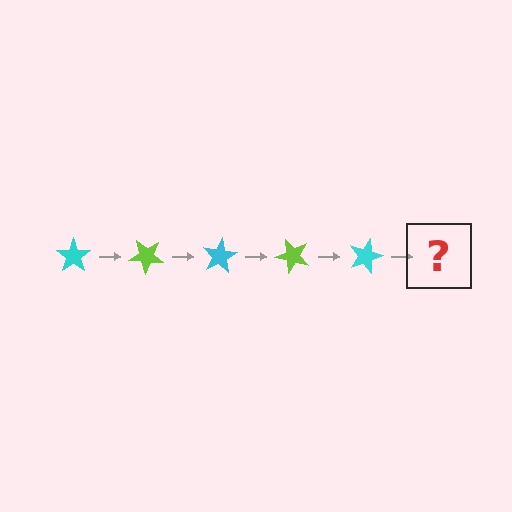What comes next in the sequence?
The next element should be a lime star, rotated 200 degrees from the start.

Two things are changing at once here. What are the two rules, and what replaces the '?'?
The two rules are that it rotates 40 degrees each step and the color cycles through cyan and lime. The '?' should be a lime star, rotated 200 degrees from the start.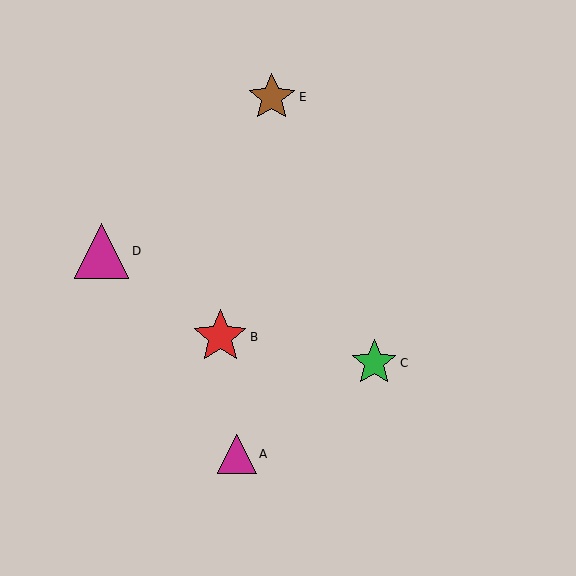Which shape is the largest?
The magenta triangle (labeled D) is the largest.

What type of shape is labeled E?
Shape E is a brown star.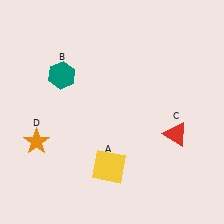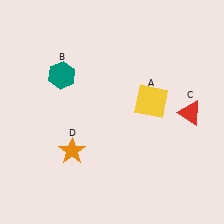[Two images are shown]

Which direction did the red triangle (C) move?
The red triangle (C) moved up.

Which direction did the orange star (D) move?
The orange star (D) moved right.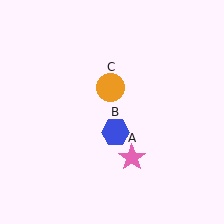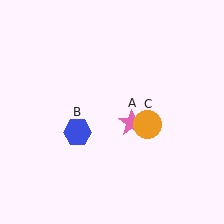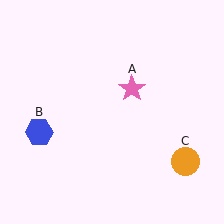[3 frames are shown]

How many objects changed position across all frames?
3 objects changed position: pink star (object A), blue hexagon (object B), orange circle (object C).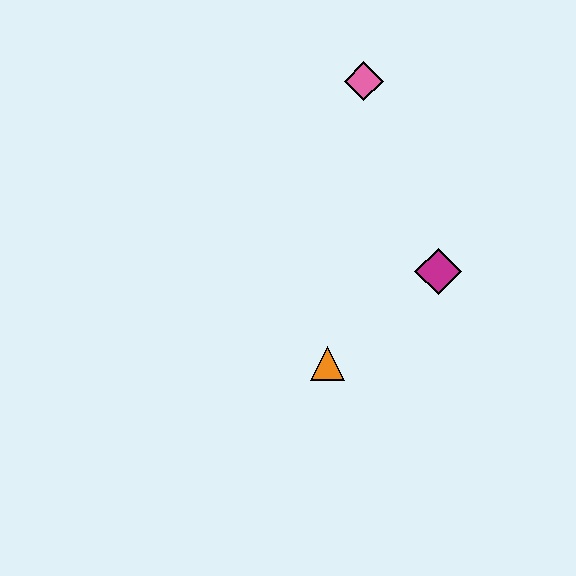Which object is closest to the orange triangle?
The magenta diamond is closest to the orange triangle.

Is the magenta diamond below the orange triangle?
No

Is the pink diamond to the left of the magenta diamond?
Yes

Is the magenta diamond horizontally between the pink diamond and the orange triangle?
No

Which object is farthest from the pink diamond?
The orange triangle is farthest from the pink diamond.